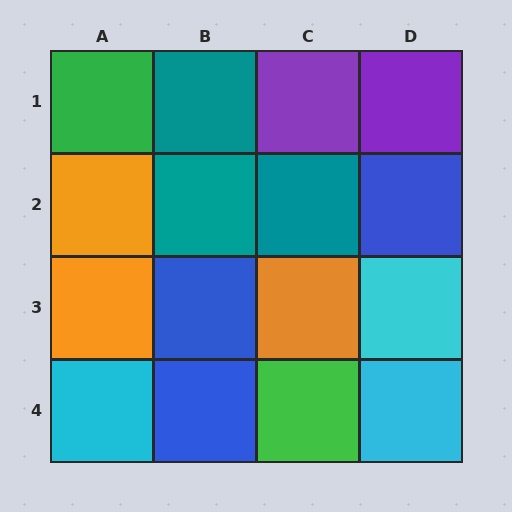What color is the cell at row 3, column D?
Cyan.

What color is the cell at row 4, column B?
Blue.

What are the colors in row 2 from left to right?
Orange, teal, teal, blue.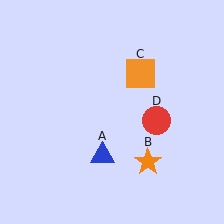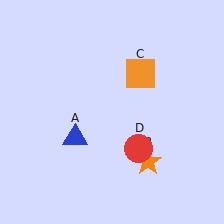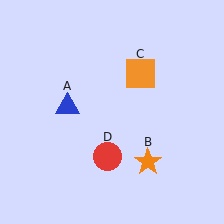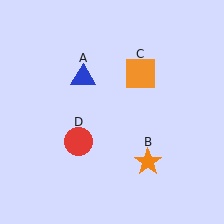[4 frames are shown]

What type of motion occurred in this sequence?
The blue triangle (object A), red circle (object D) rotated clockwise around the center of the scene.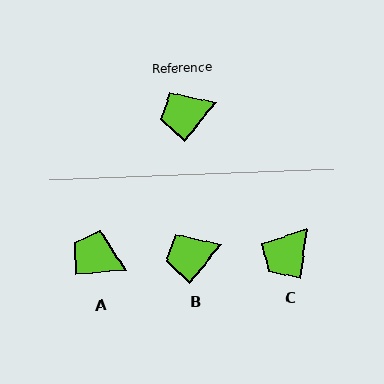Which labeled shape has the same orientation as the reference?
B.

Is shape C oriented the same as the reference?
No, it is off by about 32 degrees.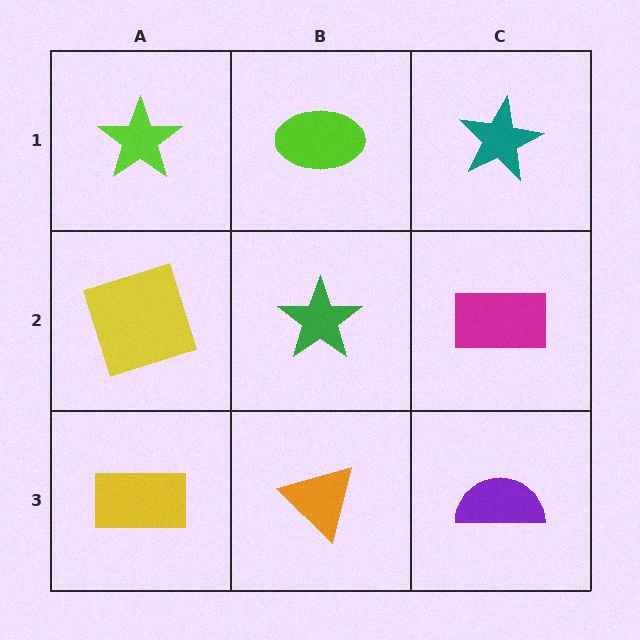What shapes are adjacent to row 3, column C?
A magenta rectangle (row 2, column C), an orange triangle (row 3, column B).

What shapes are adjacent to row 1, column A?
A yellow square (row 2, column A), a lime ellipse (row 1, column B).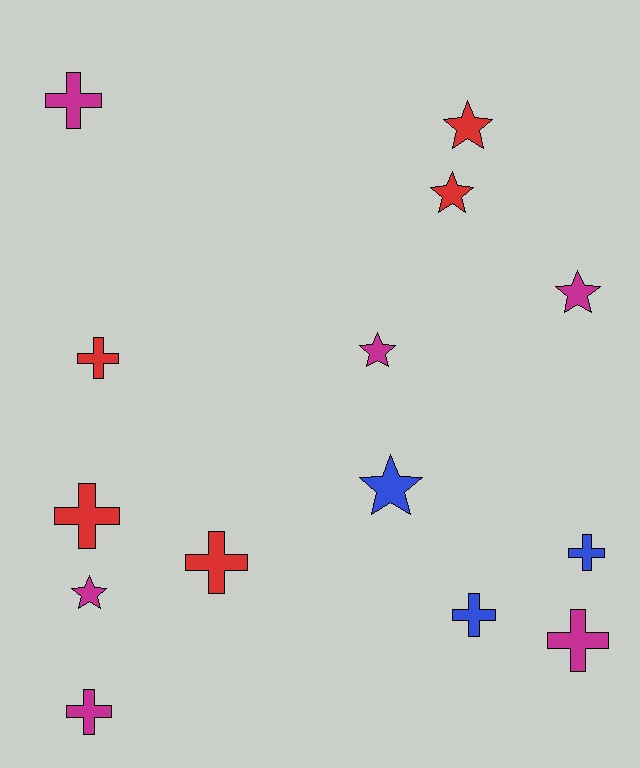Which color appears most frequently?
Magenta, with 6 objects.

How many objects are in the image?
There are 14 objects.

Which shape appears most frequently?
Cross, with 8 objects.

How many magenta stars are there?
There are 3 magenta stars.